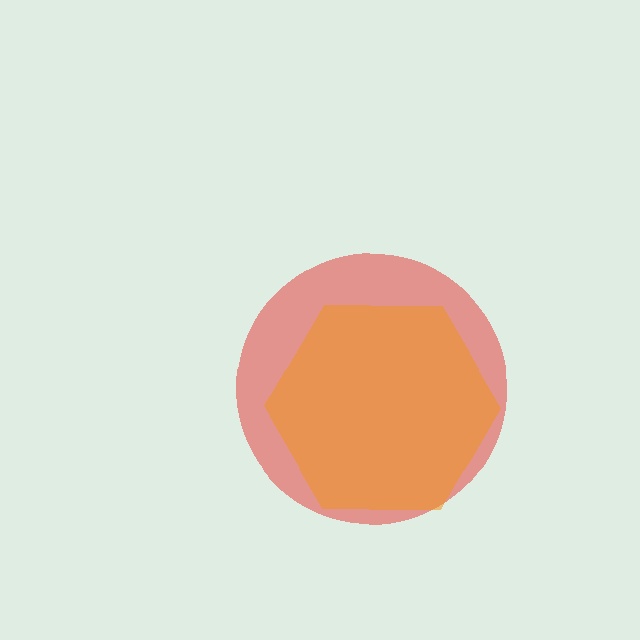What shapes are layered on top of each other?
The layered shapes are: a red circle, an orange hexagon.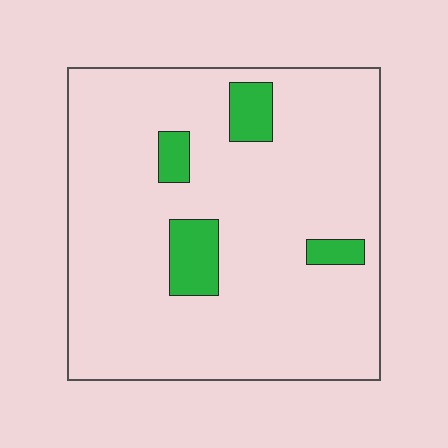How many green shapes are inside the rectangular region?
4.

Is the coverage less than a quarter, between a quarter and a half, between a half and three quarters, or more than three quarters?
Less than a quarter.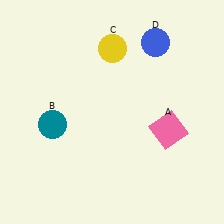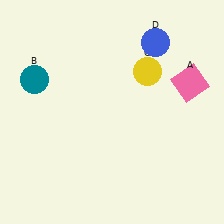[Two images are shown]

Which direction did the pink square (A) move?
The pink square (A) moved up.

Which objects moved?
The objects that moved are: the pink square (A), the teal circle (B), the yellow circle (C).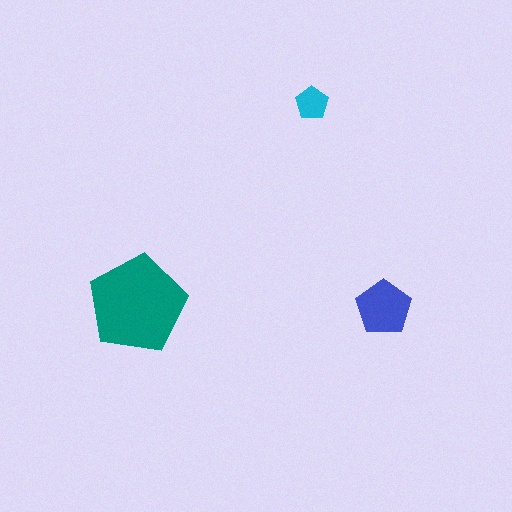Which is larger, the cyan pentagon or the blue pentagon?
The blue one.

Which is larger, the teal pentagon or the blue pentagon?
The teal one.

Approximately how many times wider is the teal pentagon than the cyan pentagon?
About 3 times wider.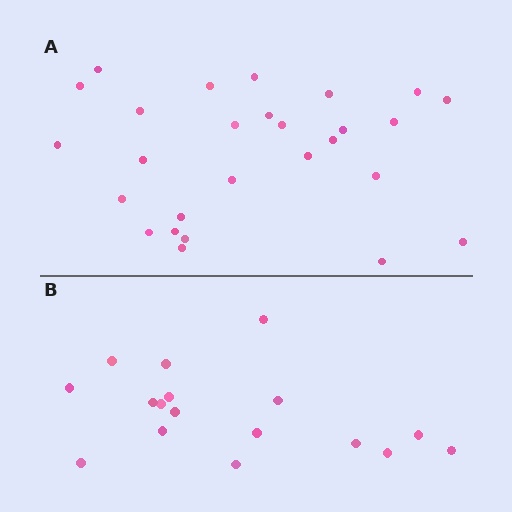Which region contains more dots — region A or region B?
Region A (the top region) has more dots.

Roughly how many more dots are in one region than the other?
Region A has roughly 10 or so more dots than region B.